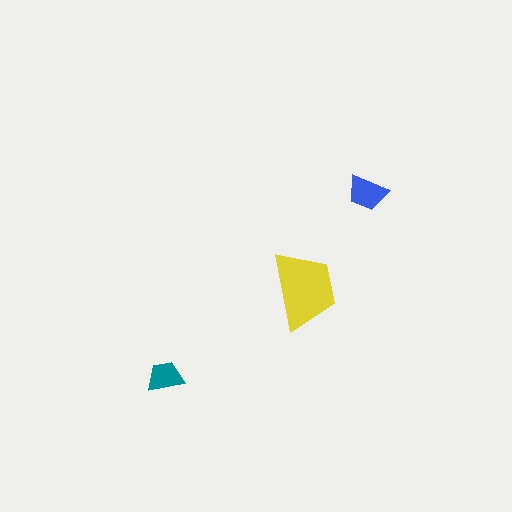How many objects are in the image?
There are 3 objects in the image.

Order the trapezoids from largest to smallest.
the yellow one, the blue one, the teal one.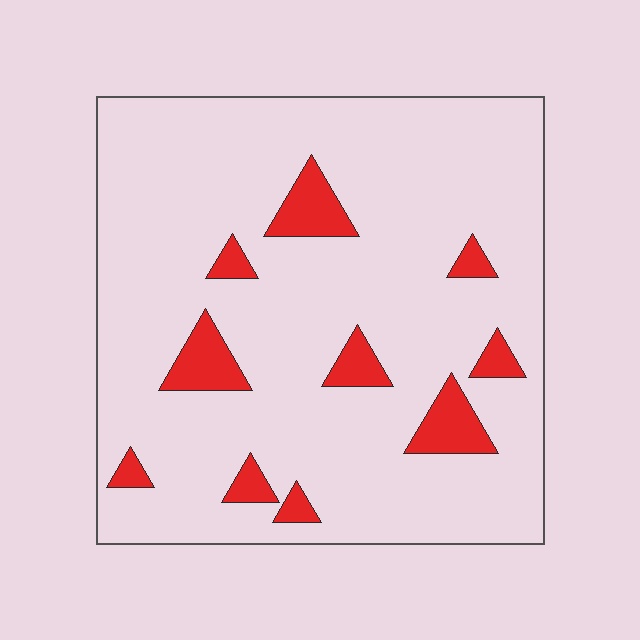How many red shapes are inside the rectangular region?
10.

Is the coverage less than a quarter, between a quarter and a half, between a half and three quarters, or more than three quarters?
Less than a quarter.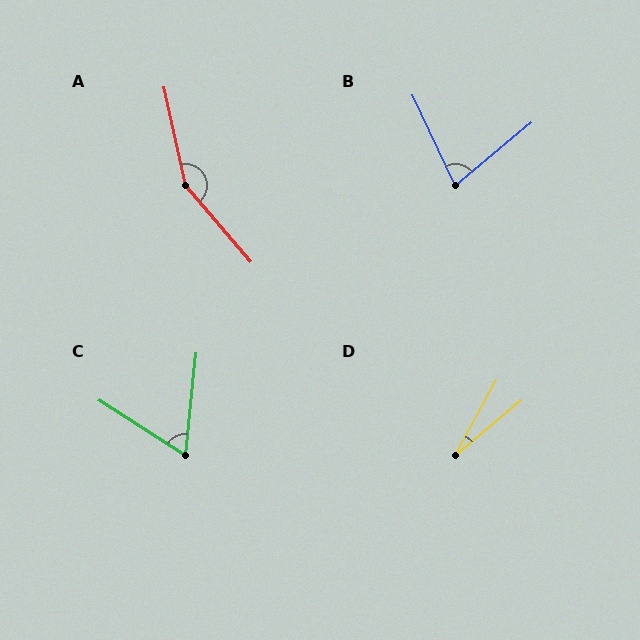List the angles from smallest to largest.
D (22°), C (63°), B (75°), A (151°).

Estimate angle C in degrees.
Approximately 63 degrees.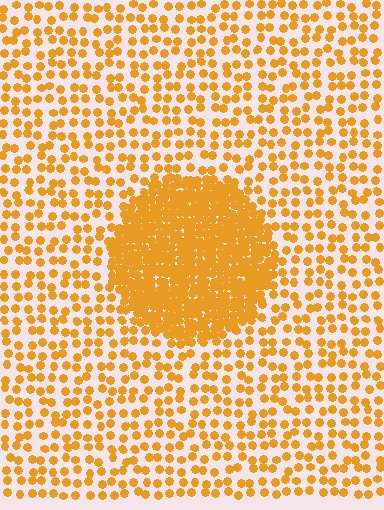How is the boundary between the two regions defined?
The boundary is defined by a change in element density (approximately 2.9x ratio). All elements are the same color, size, and shape.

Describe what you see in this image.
The image contains small orange elements arranged at two different densities. A circle-shaped region is visible where the elements are more densely packed than the surrounding area.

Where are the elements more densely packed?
The elements are more densely packed inside the circle boundary.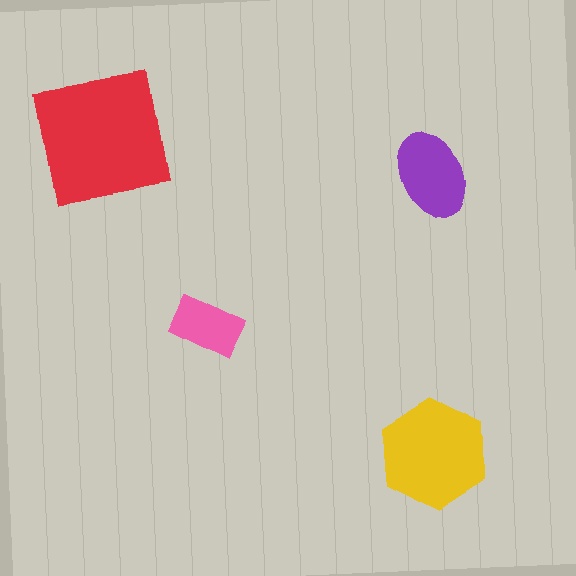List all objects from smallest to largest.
The pink rectangle, the purple ellipse, the yellow hexagon, the red square.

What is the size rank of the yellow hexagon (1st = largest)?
2nd.